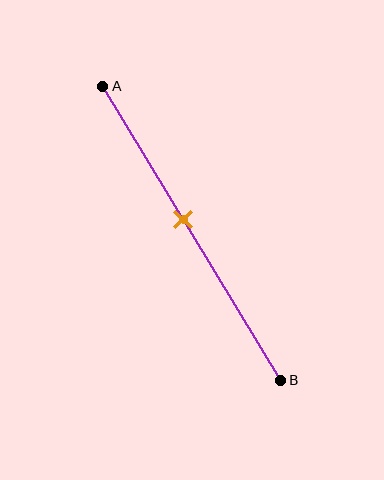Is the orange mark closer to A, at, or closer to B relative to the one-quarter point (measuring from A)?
The orange mark is closer to point B than the one-quarter point of segment AB.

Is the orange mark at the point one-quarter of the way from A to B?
No, the mark is at about 45% from A, not at the 25% one-quarter point.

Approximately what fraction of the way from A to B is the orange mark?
The orange mark is approximately 45% of the way from A to B.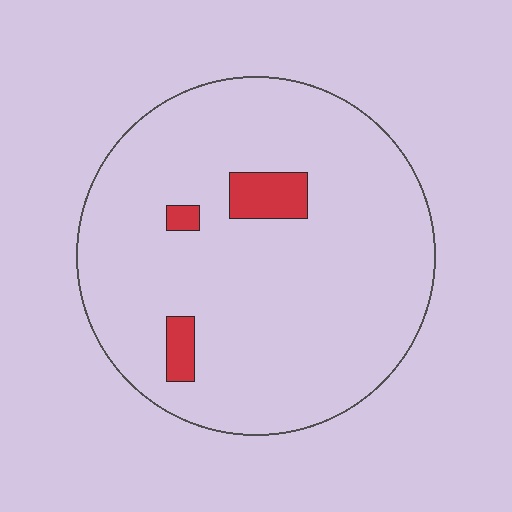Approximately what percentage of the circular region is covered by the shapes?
Approximately 5%.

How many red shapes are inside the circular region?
3.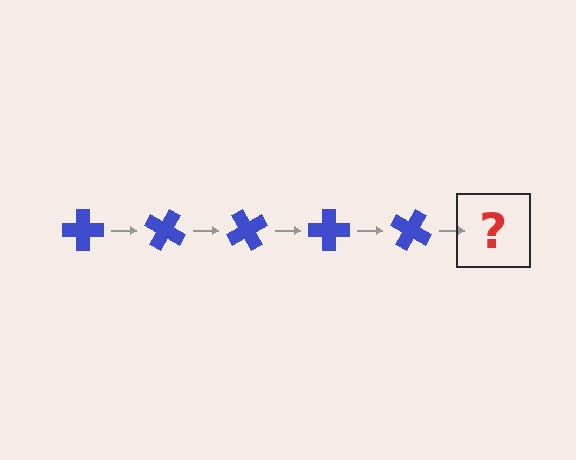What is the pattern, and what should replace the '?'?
The pattern is that the cross rotates 30 degrees each step. The '?' should be a blue cross rotated 150 degrees.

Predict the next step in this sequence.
The next step is a blue cross rotated 150 degrees.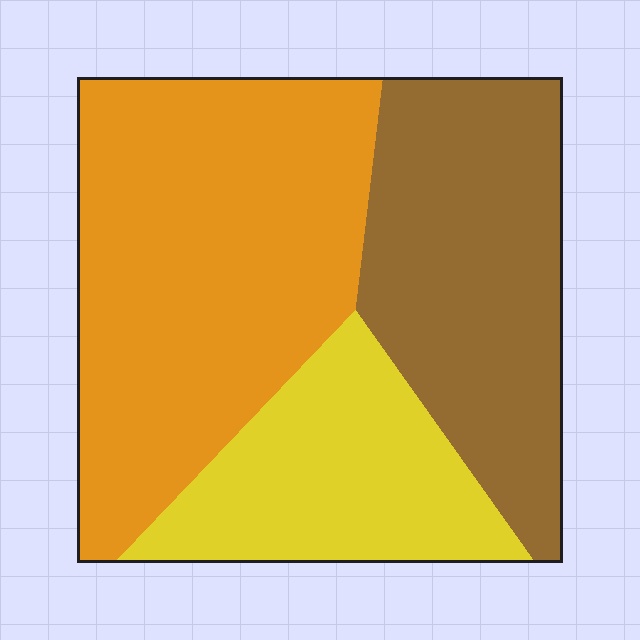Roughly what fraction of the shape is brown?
Brown takes up about one third (1/3) of the shape.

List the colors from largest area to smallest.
From largest to smallest: orange, brown, yellow.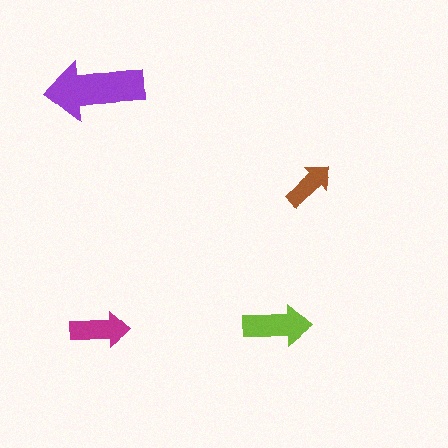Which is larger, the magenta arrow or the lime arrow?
The lime one.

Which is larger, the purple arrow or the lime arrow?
The purple one.